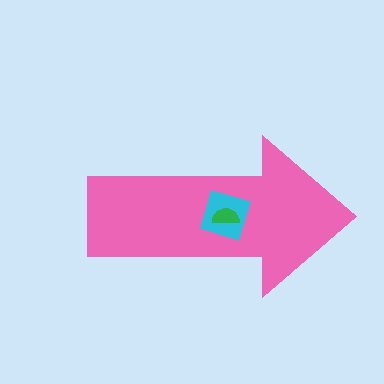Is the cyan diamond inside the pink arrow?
Yes.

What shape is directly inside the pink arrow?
The cyan diamond.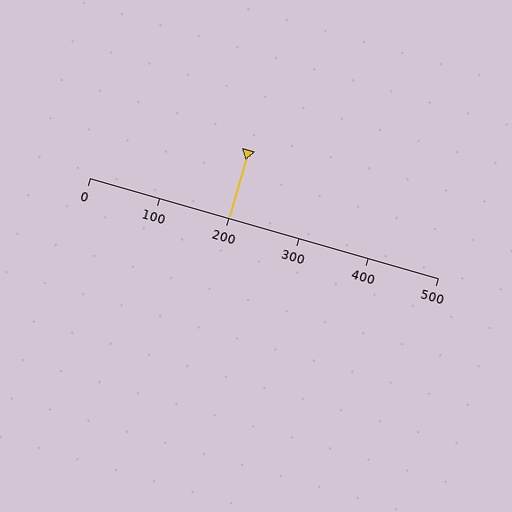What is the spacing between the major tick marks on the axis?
The major ticks are spaced 100 apart.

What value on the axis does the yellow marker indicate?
The marker indicates approximately 200.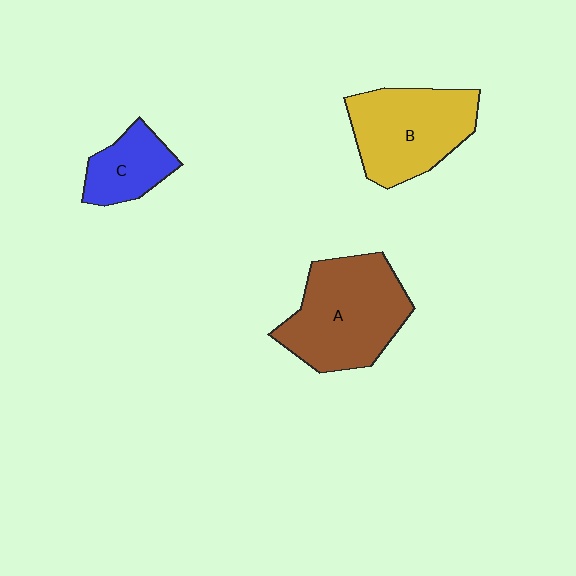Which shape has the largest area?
Shape A (brown).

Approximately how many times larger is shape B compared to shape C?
Approximately 1.9 times.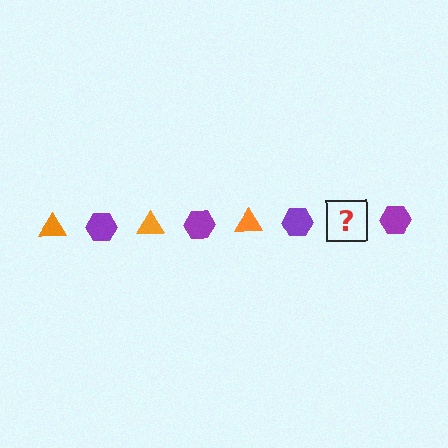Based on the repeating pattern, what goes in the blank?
The blank should be an orange triangle.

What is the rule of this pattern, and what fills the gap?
The rule is that the pattern alternates between orange triangle and purple hexagon. The gap should be filled with an orange triangle.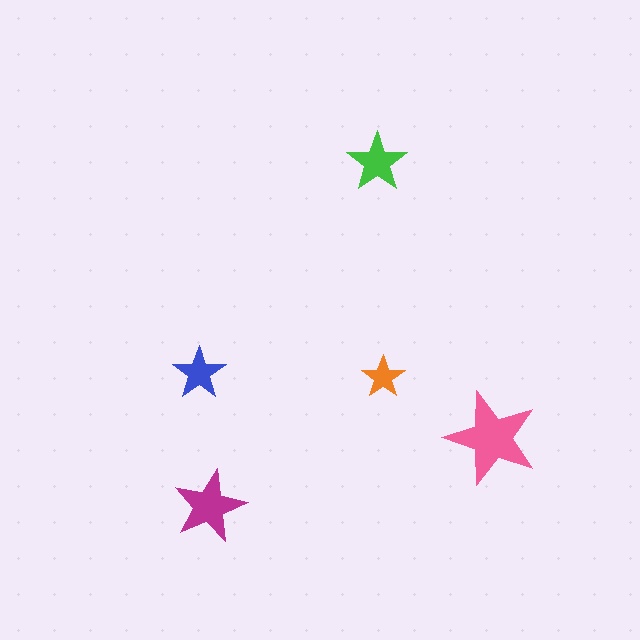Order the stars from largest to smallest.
the pink one, the magenta one, the green one, the blue one, the orange one.